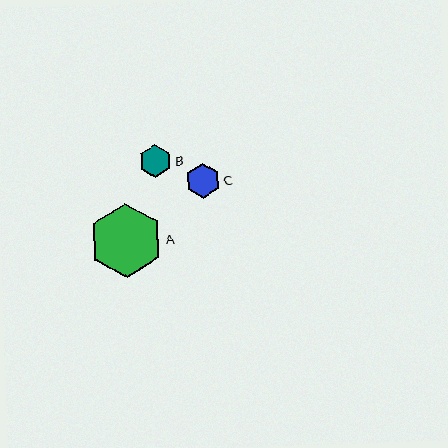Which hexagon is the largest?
Hexagon A is the largest with a size of approximately 74 pixels.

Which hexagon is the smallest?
Hexagon B is the smallest with a size of approximately 33 pixels.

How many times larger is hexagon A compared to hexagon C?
Hexagon A is approximately 2.1 times the size of hexagon C.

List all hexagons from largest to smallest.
From largest to smallest: A, C, B.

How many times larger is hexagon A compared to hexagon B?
Hexagon A is approximately 2.2 times the size of hexagon B.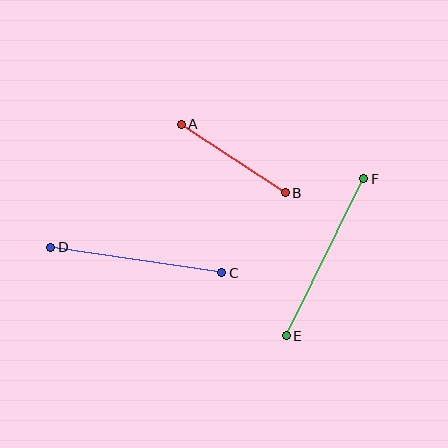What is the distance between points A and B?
The distance is approximately 125 pixels.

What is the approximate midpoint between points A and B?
The midpoint is at approximately (233, 158) pixels.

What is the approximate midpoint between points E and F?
The midpoint is at approximately (325, 257) pixels.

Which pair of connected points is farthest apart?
Points E and F are farthest apart.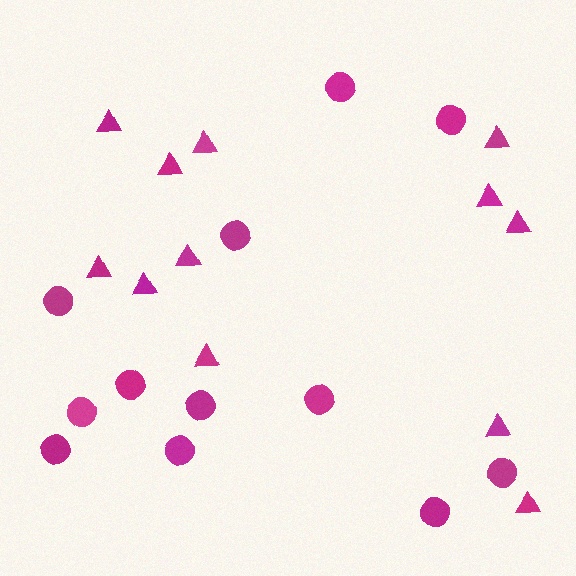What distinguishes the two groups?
There are 2 groups: one group of circles (12) and one group of triangles (12).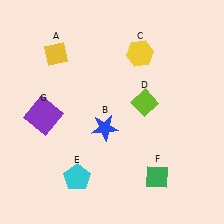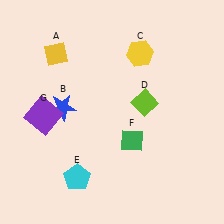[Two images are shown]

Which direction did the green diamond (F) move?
The green diamond (F) moved up.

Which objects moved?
The objects that moved are: the blue star (B), the green diamond (F).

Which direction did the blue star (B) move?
The blue star (B) moved left.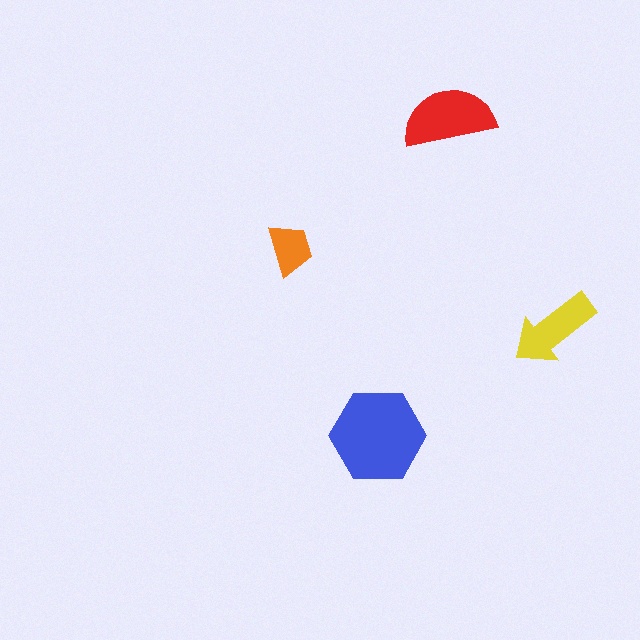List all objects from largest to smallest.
The blue hexagon, the red semicircle, the yellow arrow, the orange trapezoid.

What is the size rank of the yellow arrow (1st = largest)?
3rd.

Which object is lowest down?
The blue hexagon is bottommost.